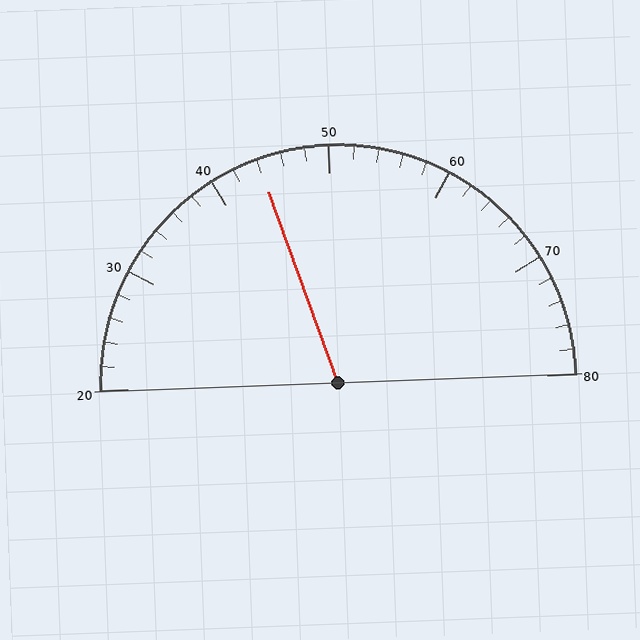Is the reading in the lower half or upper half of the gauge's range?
The reading is in the lower half of the range (20 to 80).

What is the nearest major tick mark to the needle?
The nearest major tick mark is 40.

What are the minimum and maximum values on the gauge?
The gauge ranges from 20 to 80.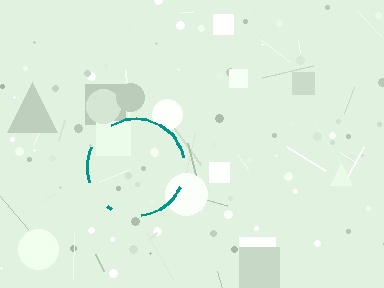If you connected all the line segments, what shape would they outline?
They would outline a circle.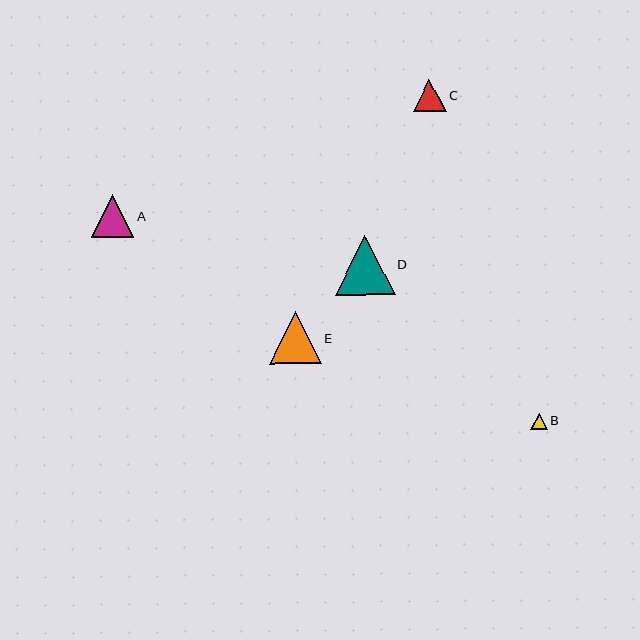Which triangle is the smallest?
Triangle B is the smallest with a size of approximately 16 pixels.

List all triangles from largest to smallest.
From largest to smallest: D, E, A, C, B.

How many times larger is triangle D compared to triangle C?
Triangle D is approximately 1.8 times the size of triangle C.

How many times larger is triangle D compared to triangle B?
Triangle D is approximately 3.6 times the size of triangle B.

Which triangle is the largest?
Triangle D is the largest with a size of approximately 60 pixels.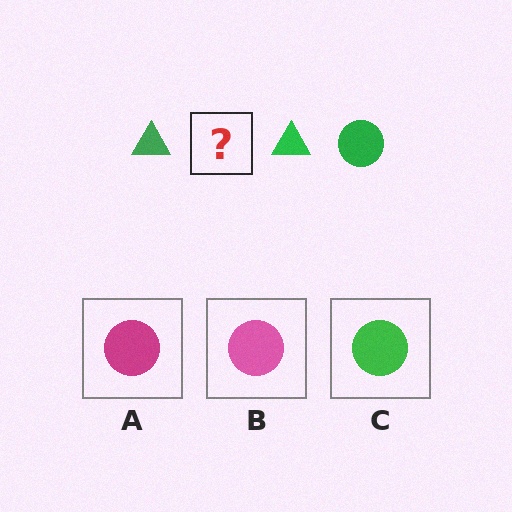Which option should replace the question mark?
Option C.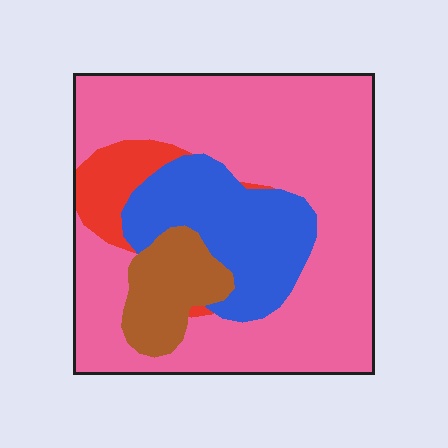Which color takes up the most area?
Pink, at roughly 65%.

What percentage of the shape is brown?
Brown takes up less than a quarter of the shape.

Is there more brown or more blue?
Blue.